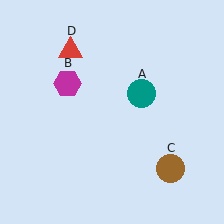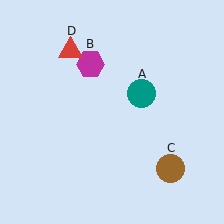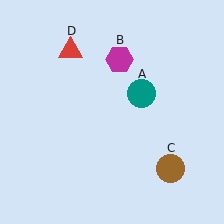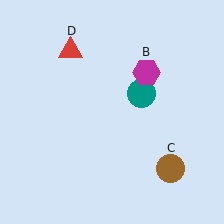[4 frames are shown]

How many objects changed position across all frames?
1 object changed position: magenta hexagon (object B).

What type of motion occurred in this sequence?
The magenta hexagon (object B) rotated clockwise around the center of the scene.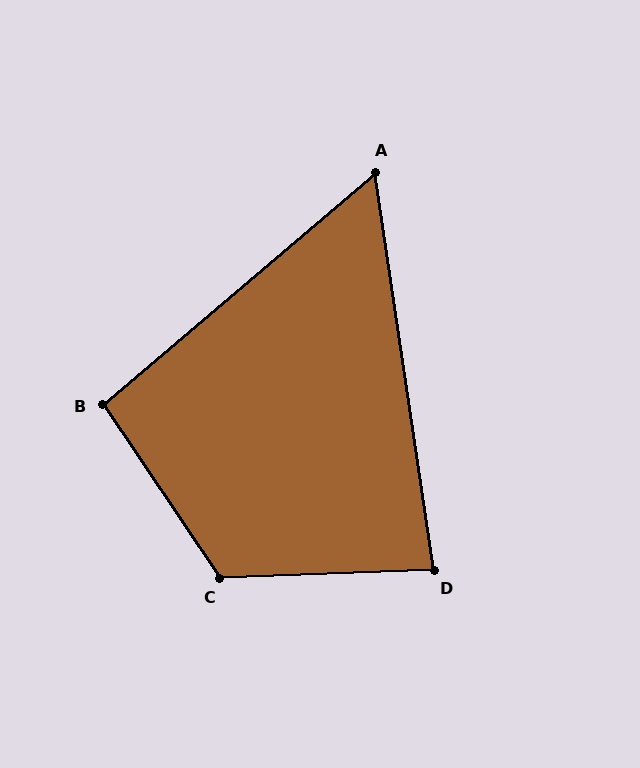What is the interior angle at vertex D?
Approximately 84 degrees (acute).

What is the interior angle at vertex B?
Approximately 96 degrees (obtuse).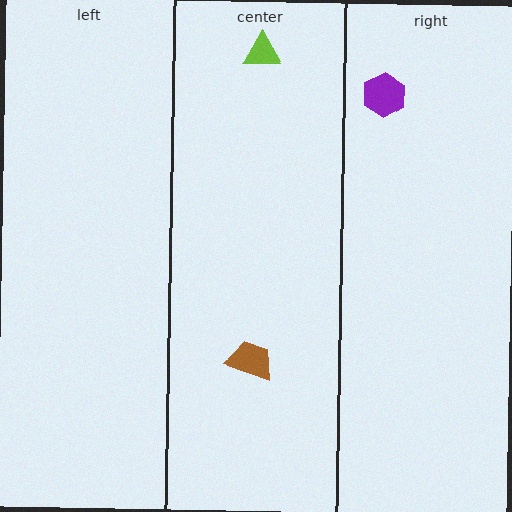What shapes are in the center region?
The lime triangle, the brown trapezoid.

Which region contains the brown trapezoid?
The center region.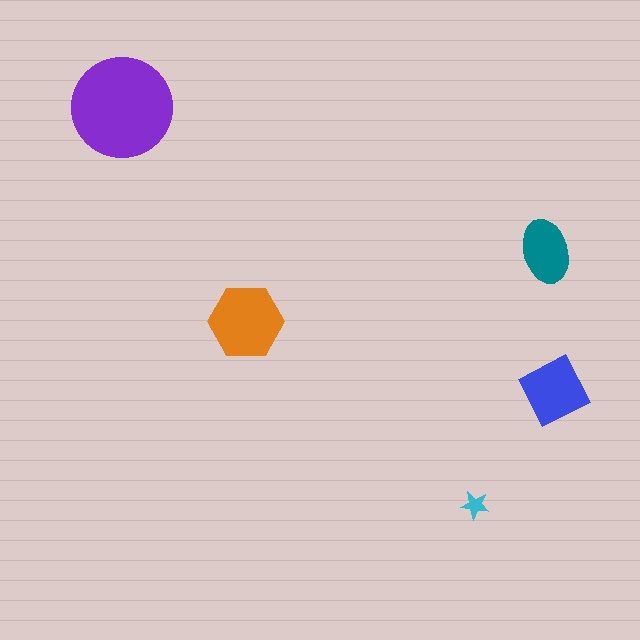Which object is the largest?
The purple circle.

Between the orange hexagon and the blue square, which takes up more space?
The orange hexagon.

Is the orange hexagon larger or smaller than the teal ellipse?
Larger.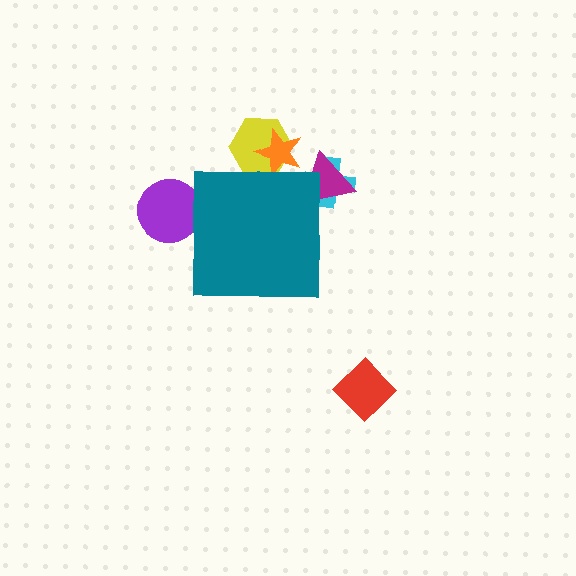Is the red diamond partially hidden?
No, the red diamond is fully visible.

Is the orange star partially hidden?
Yes, the orange star is partially hidden behind the teal square.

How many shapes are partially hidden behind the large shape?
5 shapes are partially hidden.